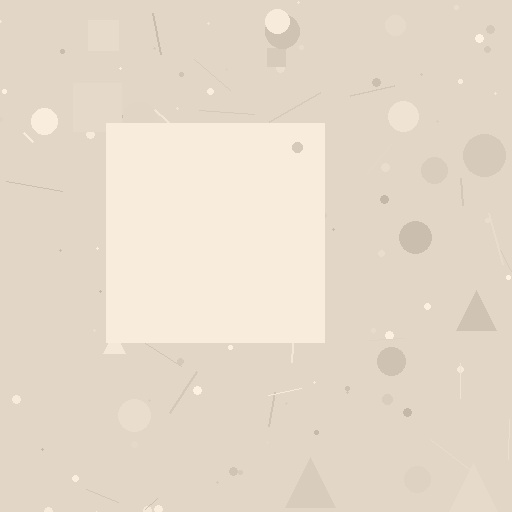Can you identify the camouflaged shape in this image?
The camouflaged shape is a square.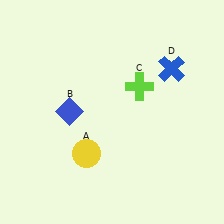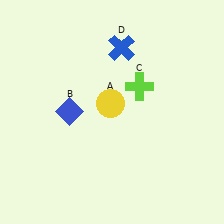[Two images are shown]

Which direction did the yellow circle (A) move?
The yellow circle (A) moved up.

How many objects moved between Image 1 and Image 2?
2 objects moved between the two images.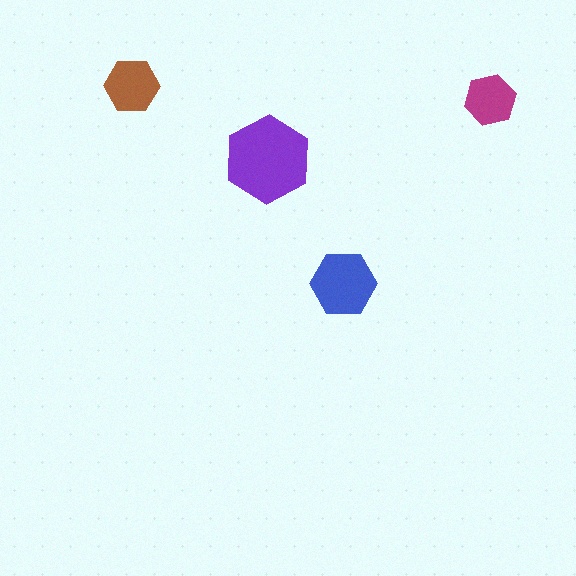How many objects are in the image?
There are 4 objects in the image.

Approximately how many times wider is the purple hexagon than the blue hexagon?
About 1.5 times wider.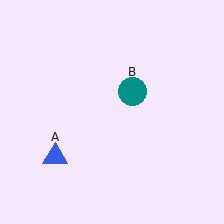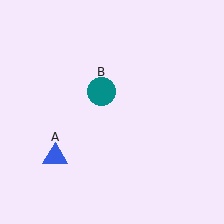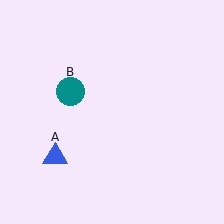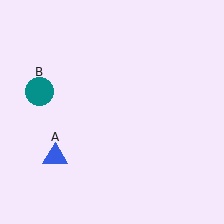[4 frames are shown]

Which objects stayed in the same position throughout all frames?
Blue triangle (object A) remained stationary.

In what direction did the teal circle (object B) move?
The teal circle (object B) moved left.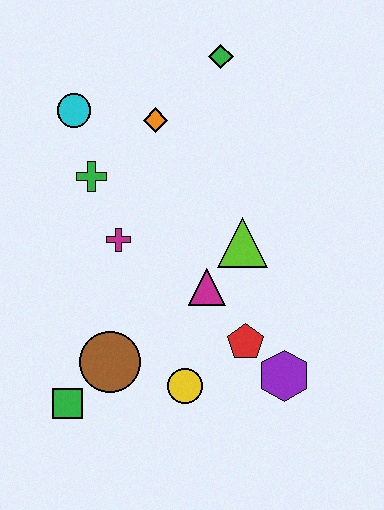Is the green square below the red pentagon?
Yes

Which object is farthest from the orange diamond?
The green square is farthest from the orange diamond.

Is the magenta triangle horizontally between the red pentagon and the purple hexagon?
No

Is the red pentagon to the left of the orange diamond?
No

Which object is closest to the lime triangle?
The magenta triangle is closest to the lime triangle.